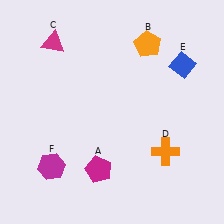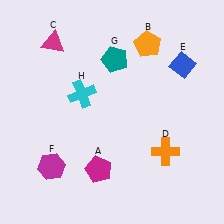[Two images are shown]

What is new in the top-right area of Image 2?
A teal pentagon (G) was added in the top-right area of Image 2.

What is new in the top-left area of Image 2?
A cyan cross (H) was added in the top-left area of Image 2.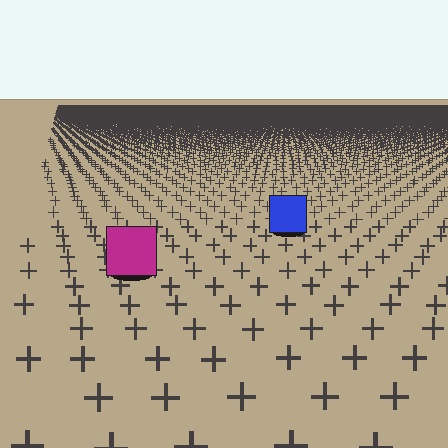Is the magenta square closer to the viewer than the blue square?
Yes. The magenta square is closer — you can tell from the texture gradient: the ground texture is coarser near it.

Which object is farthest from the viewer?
The blue square is farthest from the viewer. It appears smaller and the ground texture around it is denser.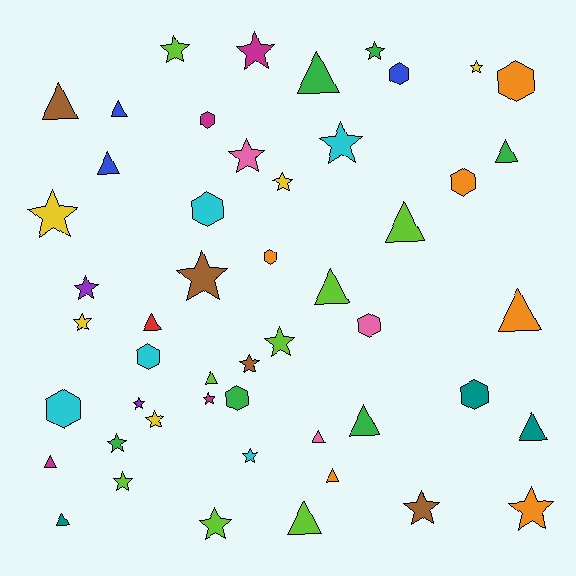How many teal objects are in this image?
There are 3 teal objects.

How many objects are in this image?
There are 50 objects.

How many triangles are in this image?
There are 17 triangles.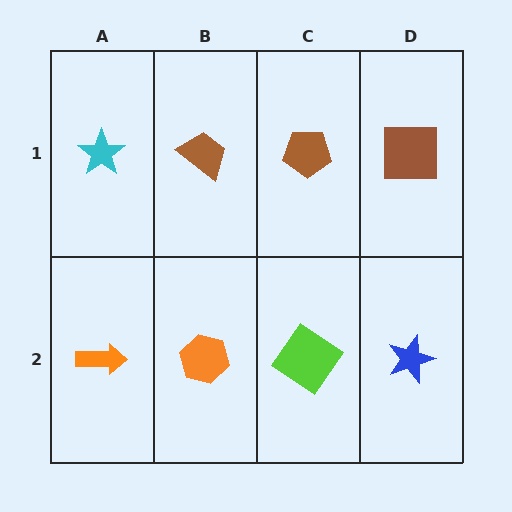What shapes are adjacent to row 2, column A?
A cyan star (row 1, column A), an orange hexagon (row 2, column B).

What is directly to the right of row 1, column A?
A brown trapezoid.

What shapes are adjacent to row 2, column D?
A brown square (row 1, column D), a lime diamond (row 2, column C).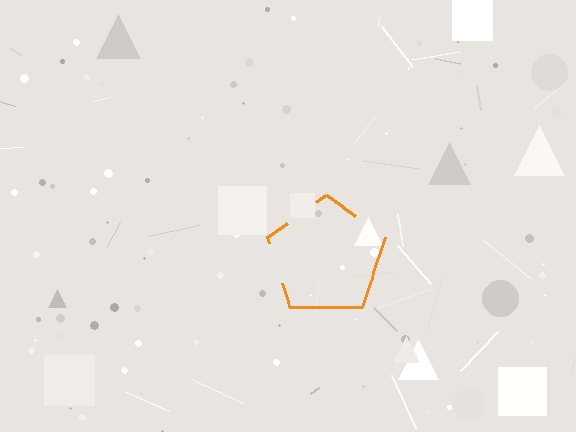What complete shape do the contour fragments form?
The contour fragments form a pentagon.